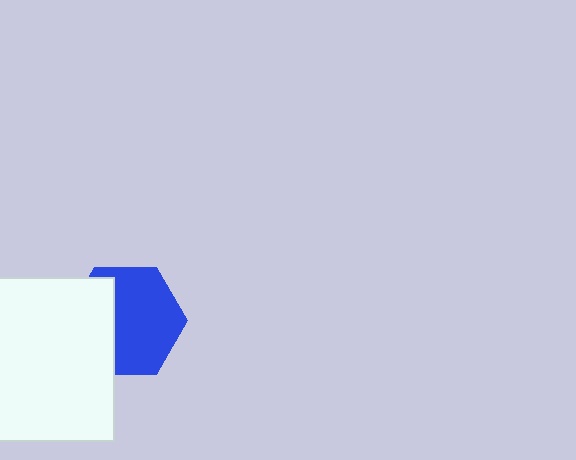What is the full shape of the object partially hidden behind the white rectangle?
The partially hidden object is a blue hexagon.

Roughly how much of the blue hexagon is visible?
About half of it is visible (roughly 63%).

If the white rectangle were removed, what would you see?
You would see the complete blue hexagon.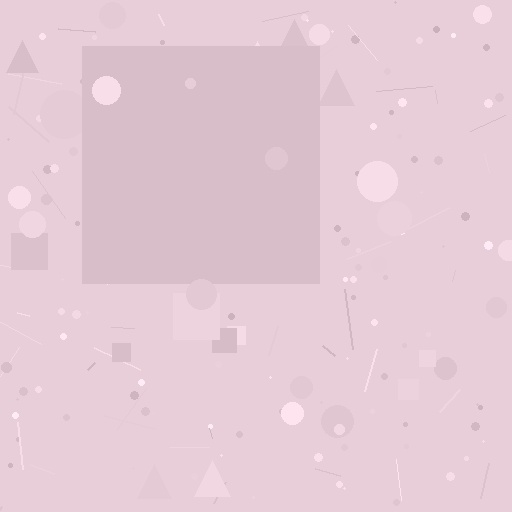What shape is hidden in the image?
A square is hidden in the image.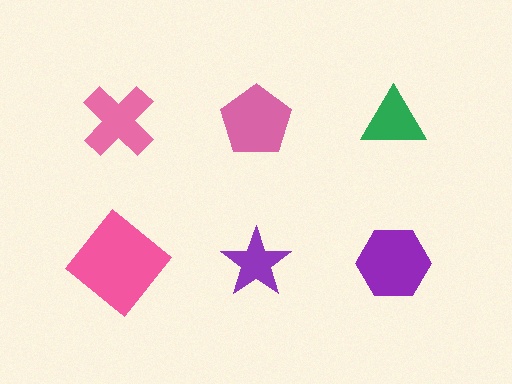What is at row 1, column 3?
A green triangle.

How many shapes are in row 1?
3 shapes.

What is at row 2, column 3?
A purple hexagon.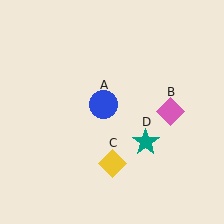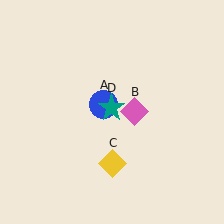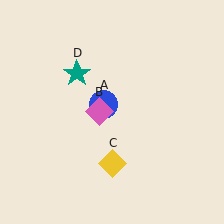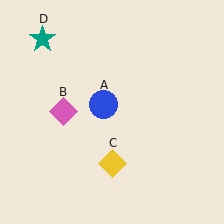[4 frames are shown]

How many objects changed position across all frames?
2 objects changed position: pink diamond (object B), teal star (object D).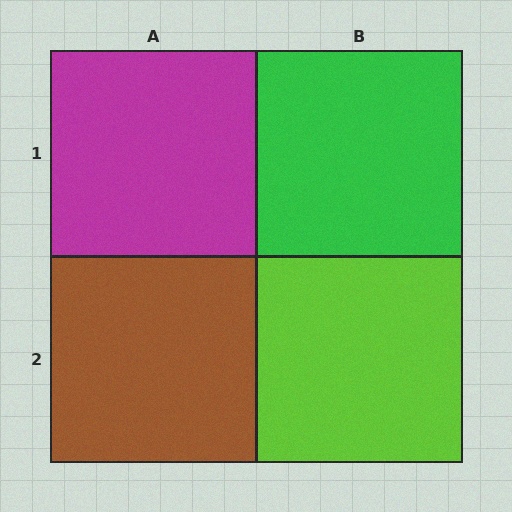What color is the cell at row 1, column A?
Magenta.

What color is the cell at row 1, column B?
Green.